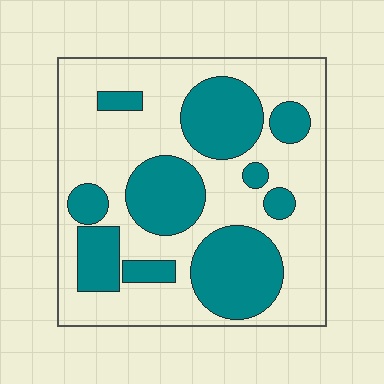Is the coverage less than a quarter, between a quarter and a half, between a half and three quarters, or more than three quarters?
Between a quarter and a half.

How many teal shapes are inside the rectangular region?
10.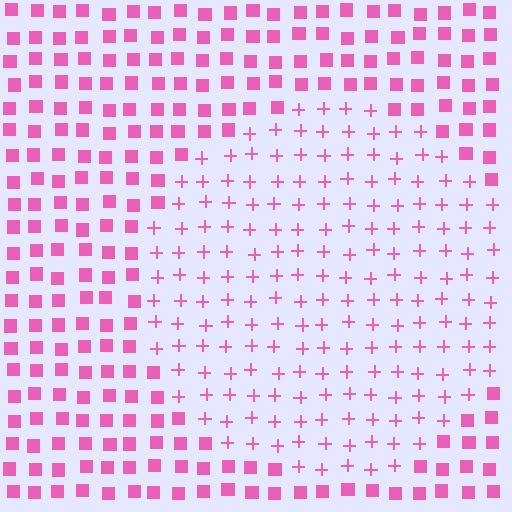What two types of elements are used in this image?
The image uses plus signs inside the circle region and squares outside it.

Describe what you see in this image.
The image is filled with small pink elements arranged in a uniform grid. A circle-shaped region contains plus signs, while the surrounding area contains squares. The boundary is defined purely by the change in element shape.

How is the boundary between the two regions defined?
The boundary is defined by a change in element shape: plus signs inside vs. squares outside. All elements share the same color and spacing.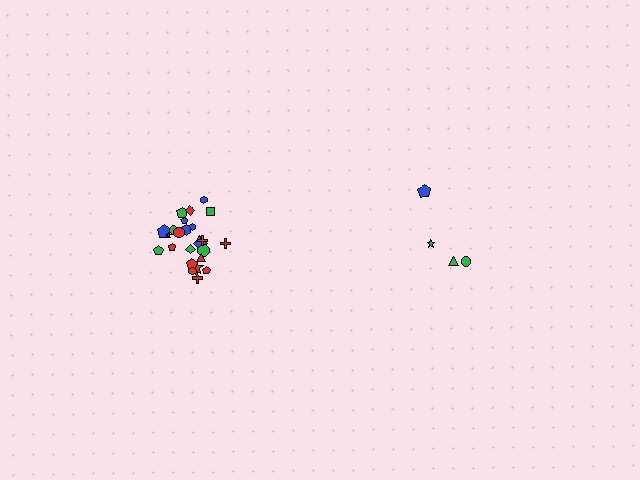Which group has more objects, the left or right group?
The left group.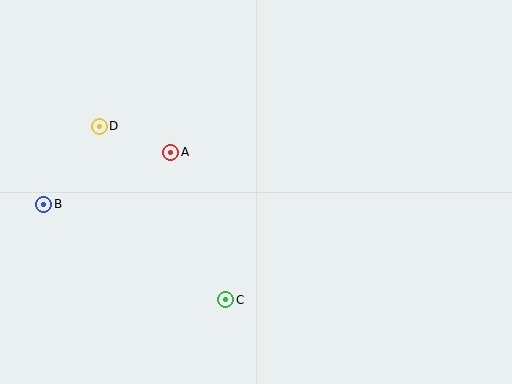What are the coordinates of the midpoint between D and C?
The midpoint between D and C is at (163, 213).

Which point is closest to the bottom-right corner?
Point C is closest to the bottom-right corner.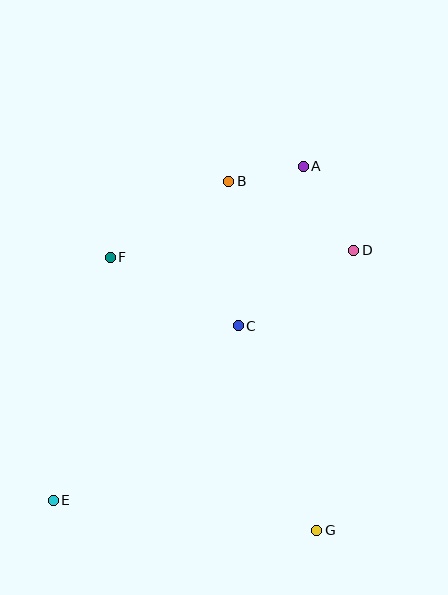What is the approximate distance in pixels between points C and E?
The distance between C and E is approximately 254 pixels.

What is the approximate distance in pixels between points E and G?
The distance between E and G is approximately 265 pixels.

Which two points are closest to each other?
Points A and B are closest to each other.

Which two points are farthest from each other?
Points A and E are farthest from each other.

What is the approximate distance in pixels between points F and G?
The distance between F and G is approximately 342 pixels.